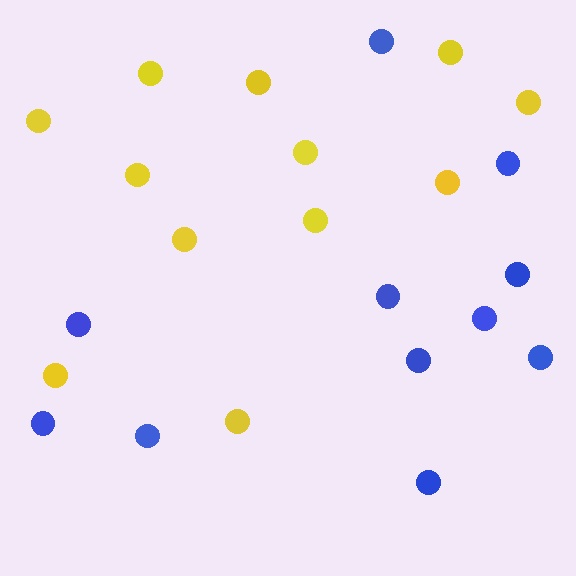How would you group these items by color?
There are 2 groups: one group of blue circles (11) and one group of yellow circles (12).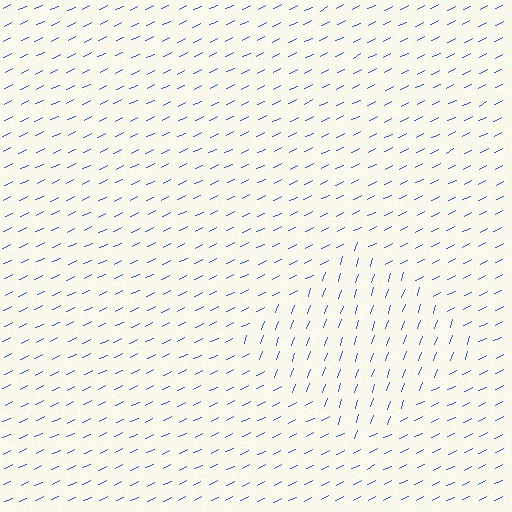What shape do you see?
I see a diamond.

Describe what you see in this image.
The image is filled with small blue line segments. A diamond region in the image has lines oriented differently from the surrounding lines, creating a visible texture boundary.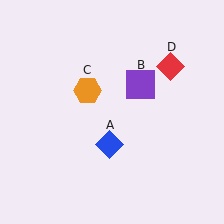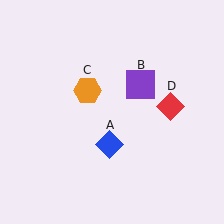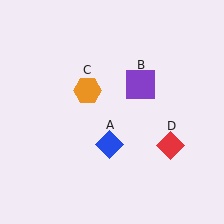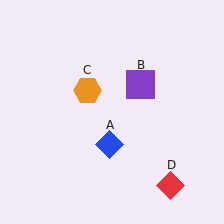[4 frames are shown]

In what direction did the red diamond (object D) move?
The red diamond (object D) moved down.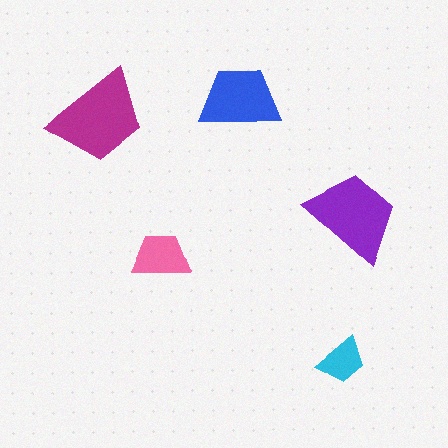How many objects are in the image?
There are 5 objects in the image.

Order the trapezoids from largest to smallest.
the magenta one, the purple one, the blue one, the pink one, the cyan one.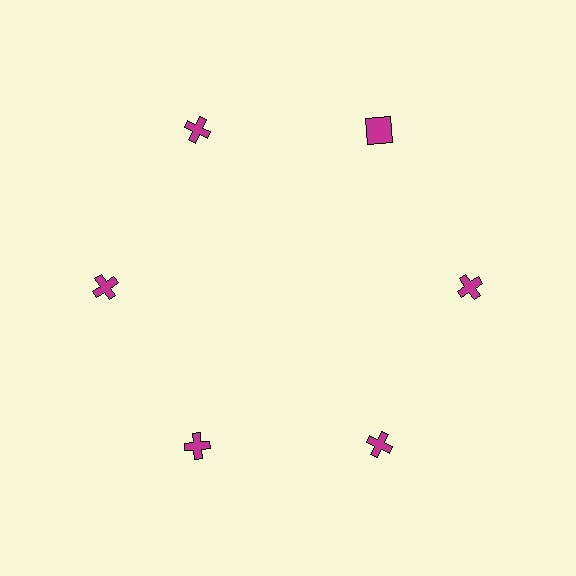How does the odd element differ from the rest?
It has a different shape: square instead of cross.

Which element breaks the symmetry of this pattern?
The magenta square at roughly the 1 o'clock position breaks the symmetry. All other shapes are magenta crosses.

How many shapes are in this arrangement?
There are 6 shapes arranged in a ring pattern.